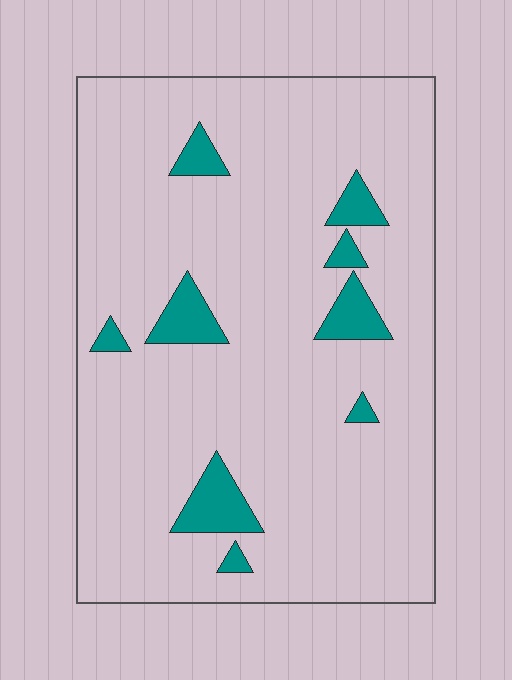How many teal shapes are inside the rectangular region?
9.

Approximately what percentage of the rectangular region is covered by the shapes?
Approximately 10%.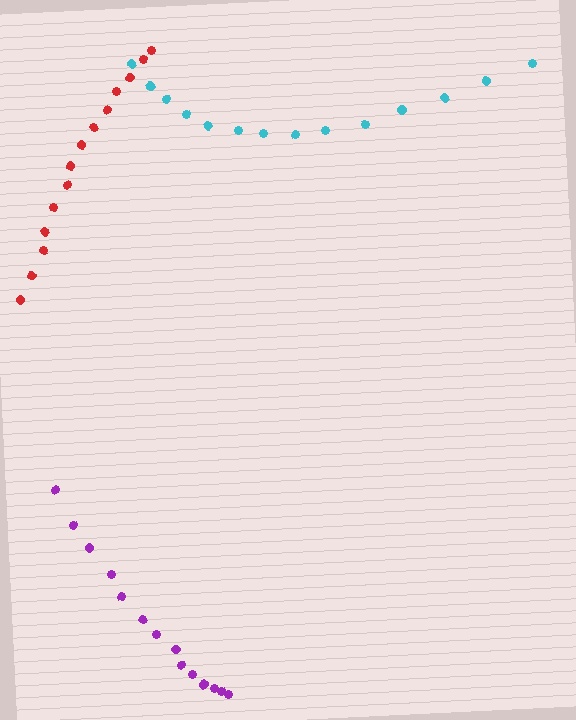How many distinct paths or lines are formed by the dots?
There are 3 distinct paths.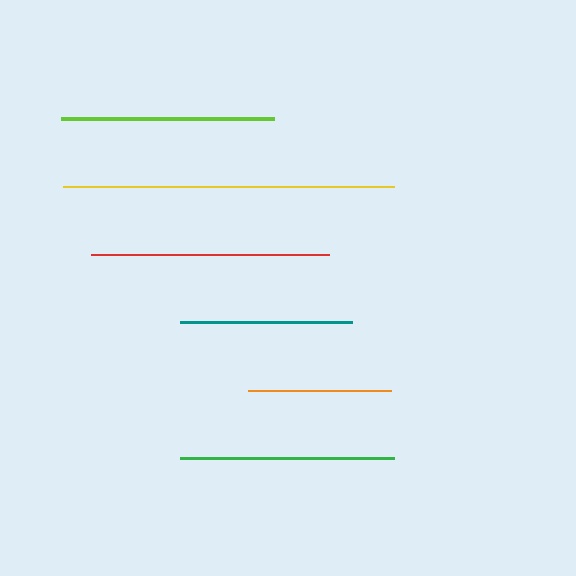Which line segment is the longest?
The yellow line is the longest at approximately 330 pixels.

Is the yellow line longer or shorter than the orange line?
The yellow line is longer than the orange line.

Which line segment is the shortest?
The orange line is the shortest at approximately 143 pixels.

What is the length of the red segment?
The red segment is approximately 237 pixels long.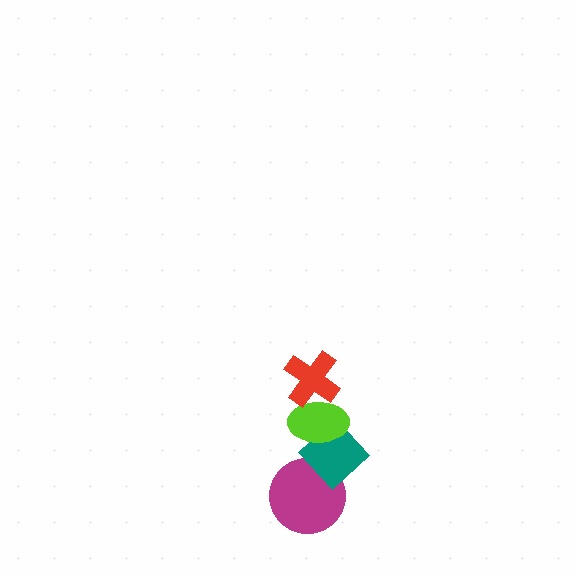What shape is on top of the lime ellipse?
The red cross is on top of the lime ellipse.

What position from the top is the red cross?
The red cross is 1st from the top.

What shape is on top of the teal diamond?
The lime ellipse is on top of the teal diamond.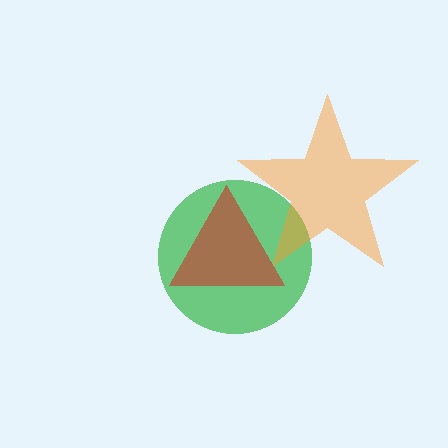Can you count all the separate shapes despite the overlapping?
Yes, there are 3 separate shapes.